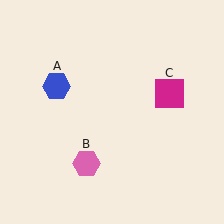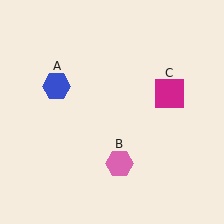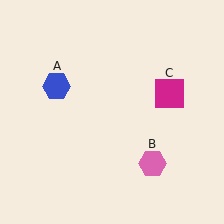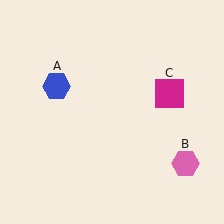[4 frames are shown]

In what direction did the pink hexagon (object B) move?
The pink hexagon (object B) moved right.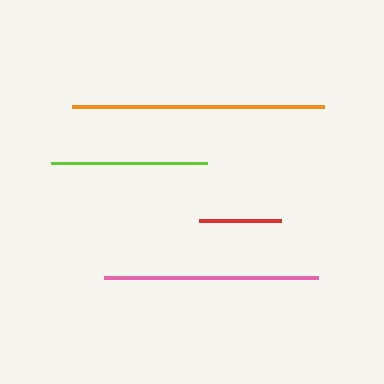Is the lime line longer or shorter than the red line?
The lime line is longer than the red line.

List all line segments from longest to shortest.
From longest to shortest: orange, pink, lime, red.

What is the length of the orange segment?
The orange segment is approximately 251 pixels long.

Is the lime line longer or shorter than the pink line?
The pink line is longer than the lime line.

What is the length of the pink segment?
The pink segment is approximately 214 pixels long.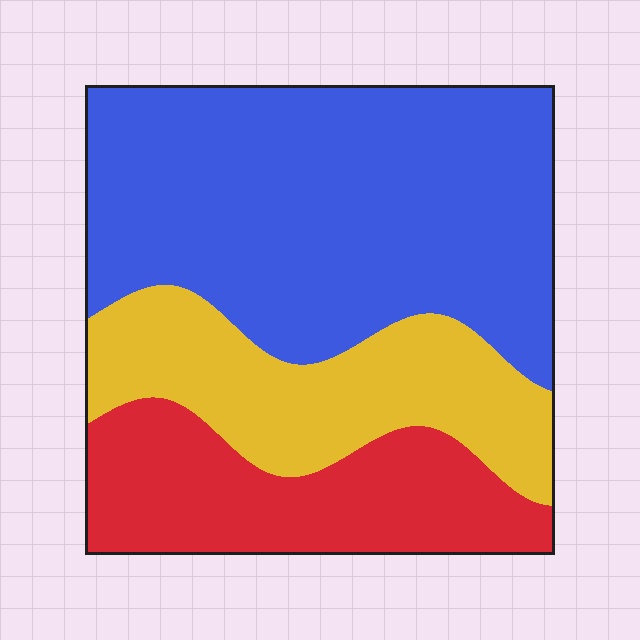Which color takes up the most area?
Blue, at roughly 50%.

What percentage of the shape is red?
Red takes up about one quarter (1/4) of the shape.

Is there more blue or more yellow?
Blue.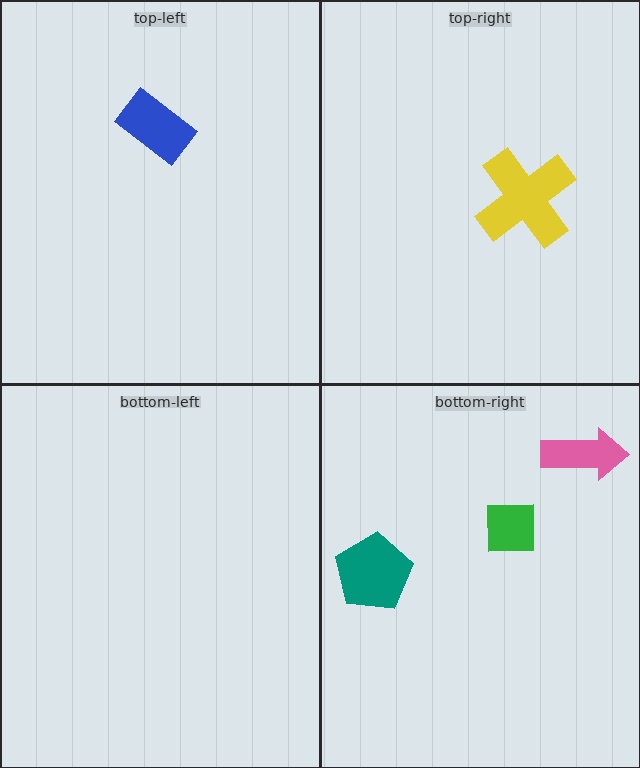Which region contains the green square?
The bottom-right region.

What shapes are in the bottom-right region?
The pink arrow, the teal pentagon, the green square.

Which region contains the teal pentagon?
The bottom-right region.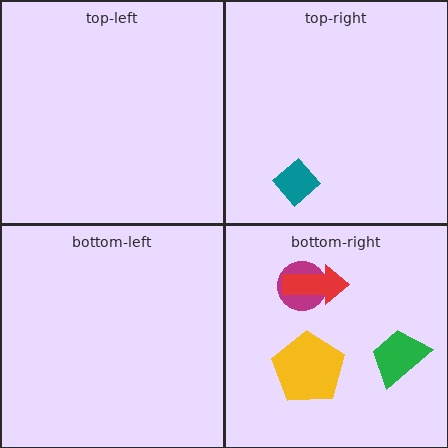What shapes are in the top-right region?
The teal diamond.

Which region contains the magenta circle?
The bottom-right region.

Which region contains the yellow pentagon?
The bottom-right region.